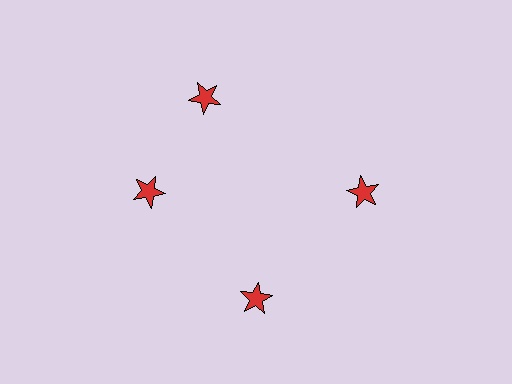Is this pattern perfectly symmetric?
No. The 4 red stars are arranged in a ring, but one element near the 12 o'clock position is rotated out of alignment along the ring, breaking the 4-fold rotational symmetry.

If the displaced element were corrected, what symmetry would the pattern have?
It would have 4-fold rotational symmetry — the pattern would map onto itself every 90 degrees.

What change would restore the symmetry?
The symmetry would be restored by rotating it back into even spacing with its neighbors so that all 4 stars sit at equal angles and equal distance from the center.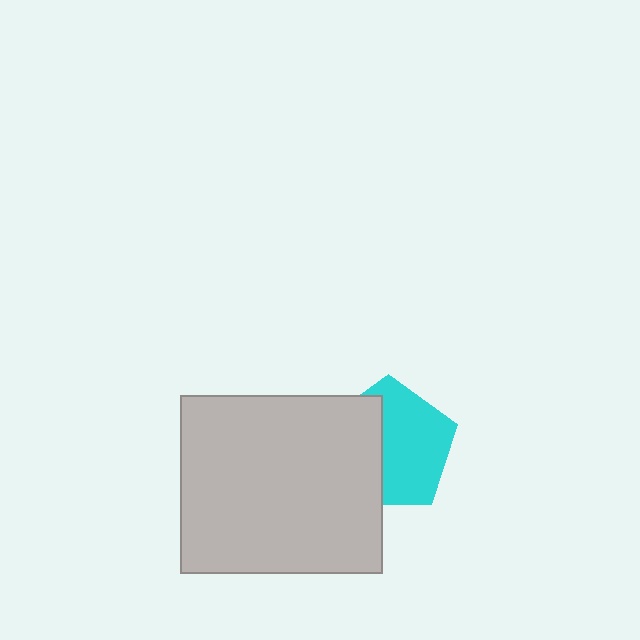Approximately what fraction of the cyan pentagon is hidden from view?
Roughly 43% of the cyan pentagon is hidden behind the light gray rectangle.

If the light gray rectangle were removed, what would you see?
You would see the complete cyan pentagon.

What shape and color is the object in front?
The object in front is a light gray rectangle.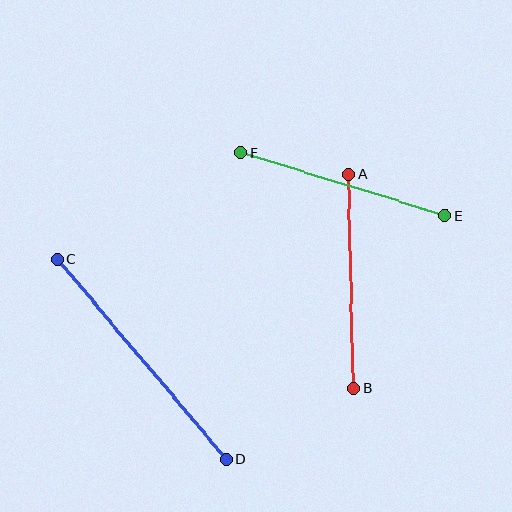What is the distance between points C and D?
The distance is approximately 262 pixels.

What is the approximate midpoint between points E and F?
The midpoint is at approximately (343, 184) pixels.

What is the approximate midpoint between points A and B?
The midpoint is at approximately (351, 281) pixels.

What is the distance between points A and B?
The distance is approximately 214 pixels.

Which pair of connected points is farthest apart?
Points C and D are farthest apart.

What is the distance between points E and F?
The distance is approximately 214 pixels.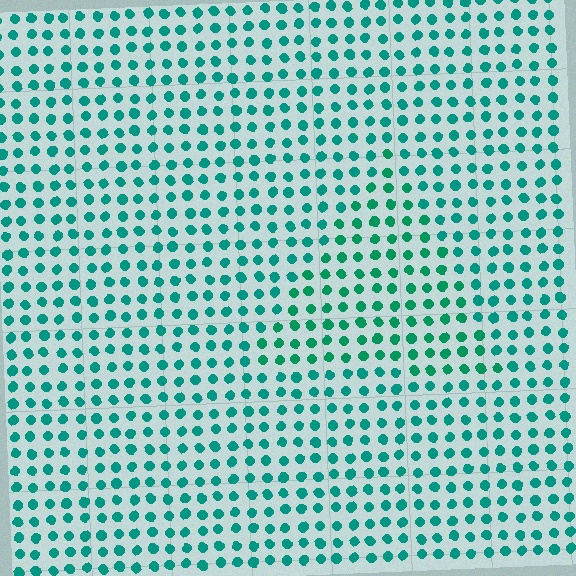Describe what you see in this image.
The image is filled with small teal elements in a uniform arrangement. A triangle-shaped region is visible where the elements are tinted to a slightly different hue, forming a subtle color boundary.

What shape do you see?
I see a triangle.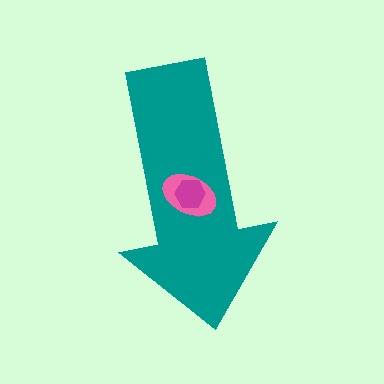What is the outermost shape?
The teal arrow.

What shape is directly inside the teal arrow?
The pink ellipse.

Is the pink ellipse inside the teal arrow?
Yes.